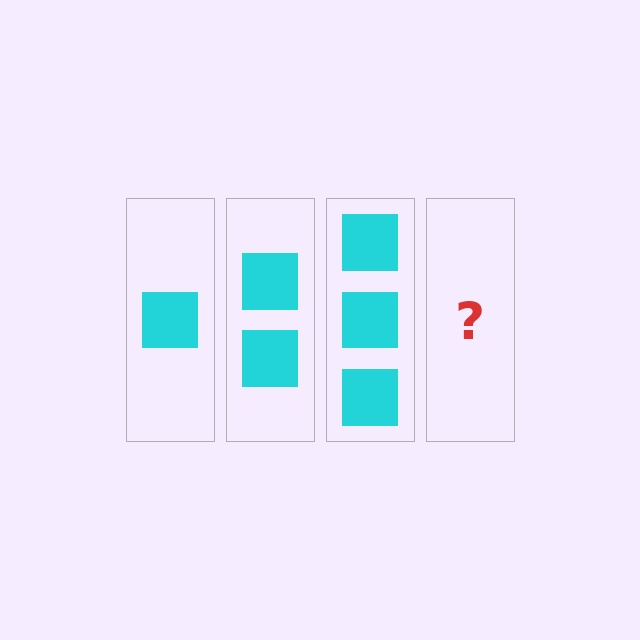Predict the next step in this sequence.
The next step is 4 squares.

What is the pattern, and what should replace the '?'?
The pattern is that each step adds one more square. The '?' should be 4 squares.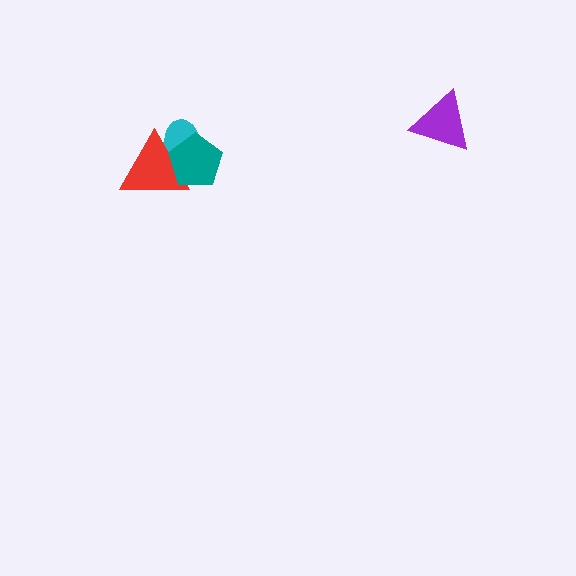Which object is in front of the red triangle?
The teal pentagon is in front of the red triangle.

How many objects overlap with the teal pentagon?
2 objects overlap with the teal pentagon.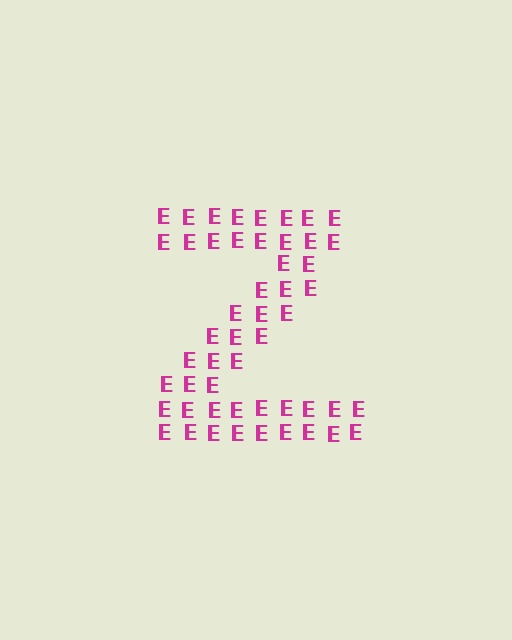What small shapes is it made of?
It is made of small letter E's.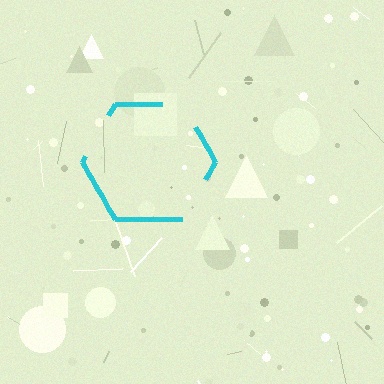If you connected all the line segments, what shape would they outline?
They would outline a hexagon.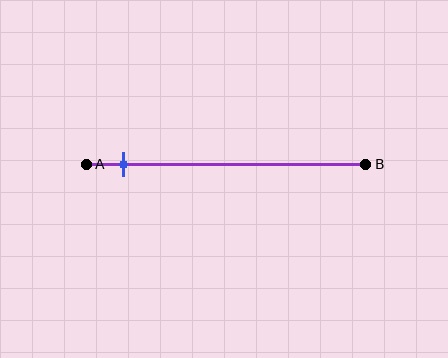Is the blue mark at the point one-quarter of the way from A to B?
No, the mark is at about 15% from A, not at the 25% one-quarter point.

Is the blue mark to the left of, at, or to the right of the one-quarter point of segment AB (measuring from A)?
The blue mark is to the left of the one-quarter point of segment AB.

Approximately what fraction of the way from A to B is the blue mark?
The blue mark is approximately 15% of the way from A to B.